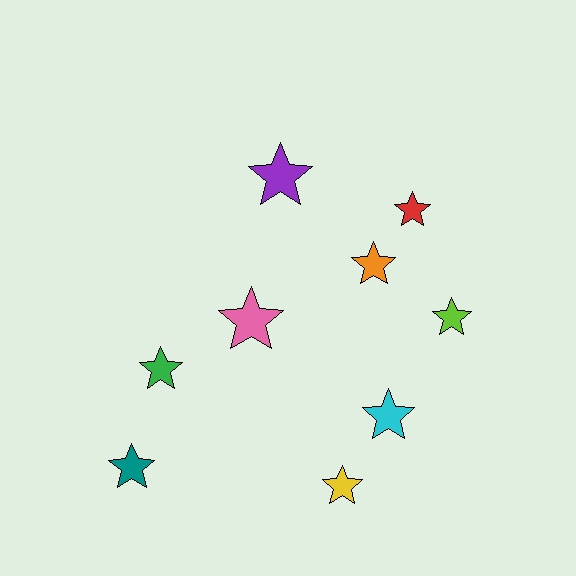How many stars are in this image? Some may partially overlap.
There are 9 stars.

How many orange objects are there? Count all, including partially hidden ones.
There is 1 orange object.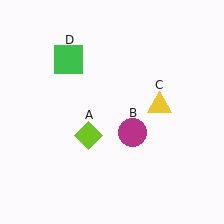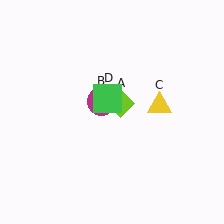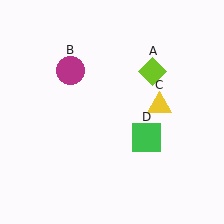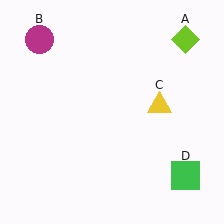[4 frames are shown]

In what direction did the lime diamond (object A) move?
The lime diamond (object A) moved up and to the right.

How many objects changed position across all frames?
3 objects changed position: lime diamond (object A), magenta circle (object B), green square (object D).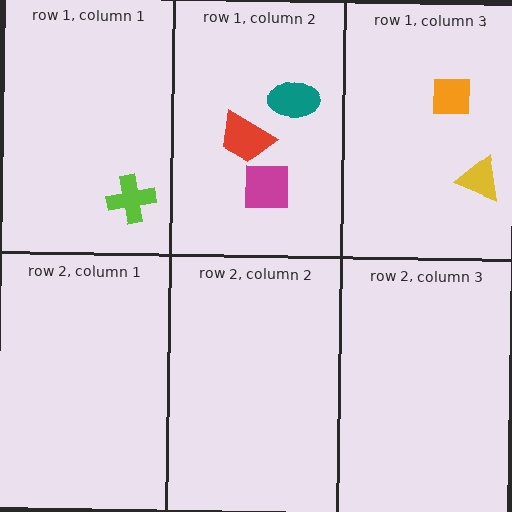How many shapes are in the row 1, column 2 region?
3.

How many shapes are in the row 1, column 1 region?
1.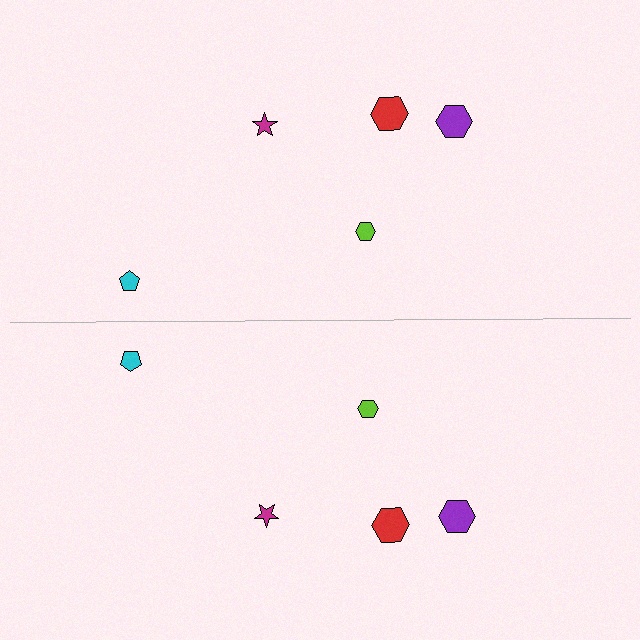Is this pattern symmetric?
Yes, this pattern has bilateral (reflection) symmetry.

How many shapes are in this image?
There are 10 shapes in this image.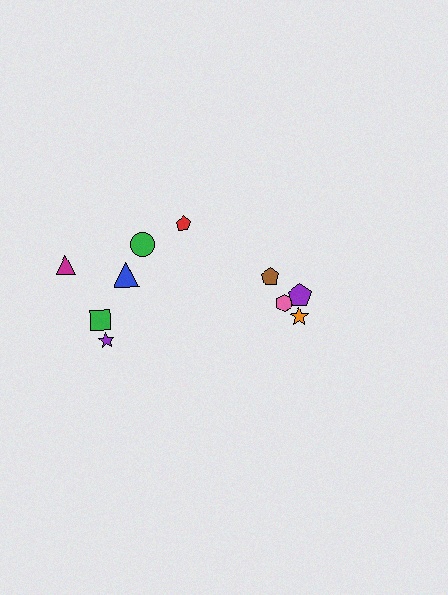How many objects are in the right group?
There are 4 objects.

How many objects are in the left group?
There are 6 objects.